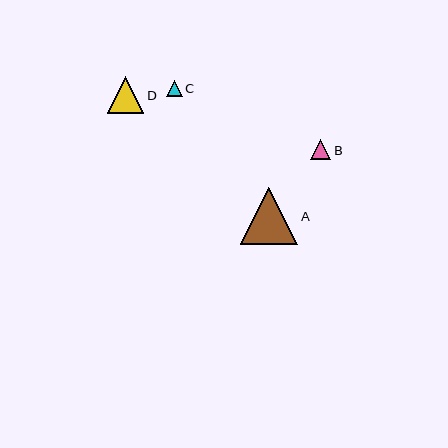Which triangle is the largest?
Triangle A is the largest with a size of approximately 58 pixels.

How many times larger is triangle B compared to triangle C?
Triangle B is approximately 1.2 times the size of triangle C.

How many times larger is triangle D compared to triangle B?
Triangle D is approximately 1.8 times the size of triangle B.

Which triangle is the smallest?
Triangle C is the smallest with a size of approximately 16 pixels.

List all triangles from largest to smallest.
From largest to smallest: A, D, B, C.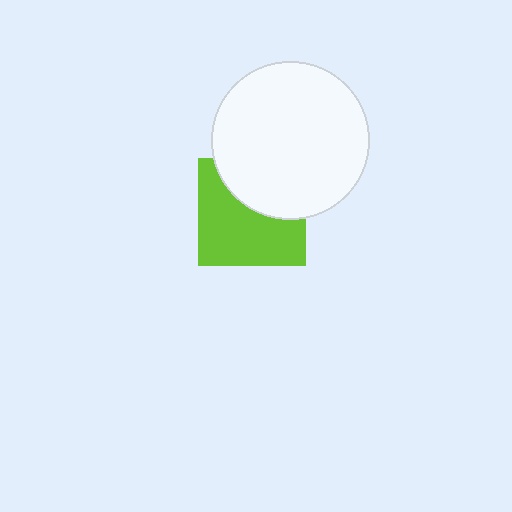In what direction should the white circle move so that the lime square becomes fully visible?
The white circle should move up. That is the shortest direction to clear the overlap and leave the lime square fully visible.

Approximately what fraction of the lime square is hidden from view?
Roughly 39% of the lime square is hidden behind the white circle.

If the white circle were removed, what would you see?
You would see the complete lime square.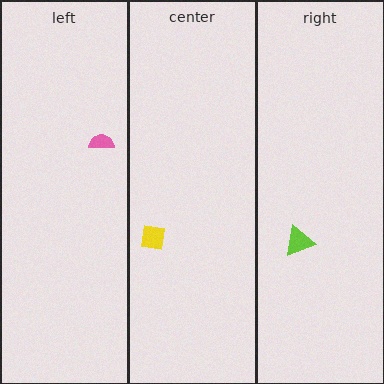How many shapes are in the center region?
1.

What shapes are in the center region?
The yellow square.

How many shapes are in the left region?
1.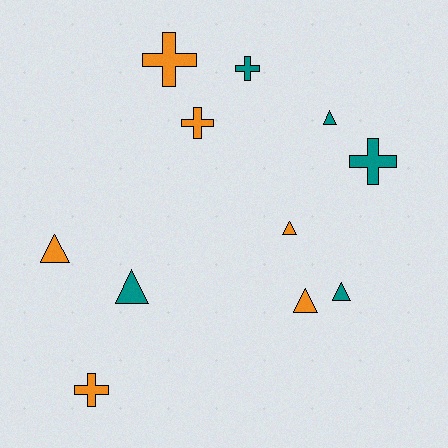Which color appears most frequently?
Orange, with 6 objects.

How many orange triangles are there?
There are 3 orange triangles.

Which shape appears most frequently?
Triangle, with 6 objects.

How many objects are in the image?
There are 11 objects.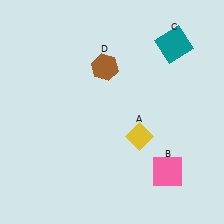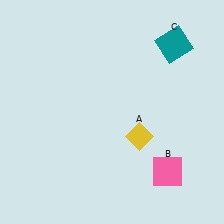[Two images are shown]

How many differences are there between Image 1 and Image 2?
There is 1 difference between the two images.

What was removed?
The brown hexagon (D) was removed in Image 2.